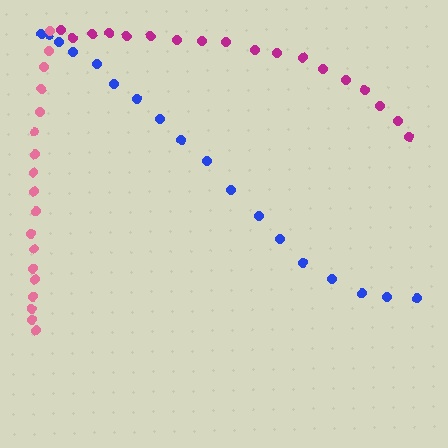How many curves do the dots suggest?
There are 3 distinct paths.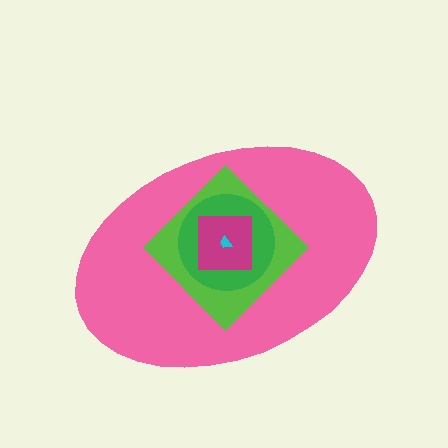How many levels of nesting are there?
5.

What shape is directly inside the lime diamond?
The green circle.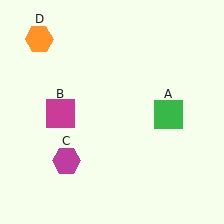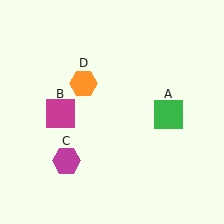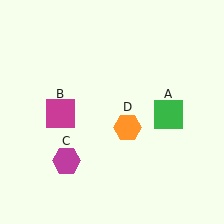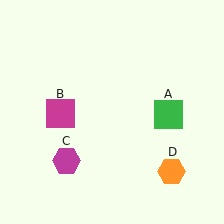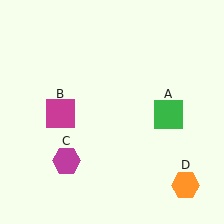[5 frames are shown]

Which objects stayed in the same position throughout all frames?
Green square (object A) and magenta square (object B) and magenta hexagon (object C) remained stationary.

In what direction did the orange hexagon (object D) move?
The orange hexagon (object D) moved down and to the right.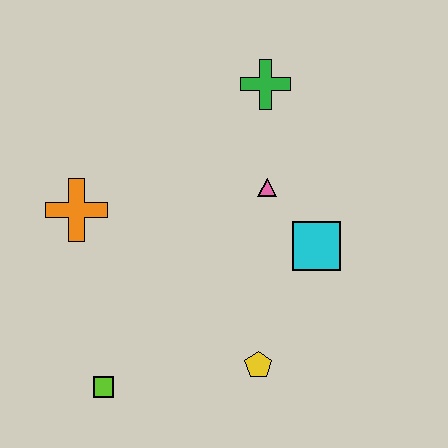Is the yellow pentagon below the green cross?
Yes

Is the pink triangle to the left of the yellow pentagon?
No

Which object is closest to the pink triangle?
The cyan square is closest to the pink triangle.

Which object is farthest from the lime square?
The green cross is farthest from the lime square.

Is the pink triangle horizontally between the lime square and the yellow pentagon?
No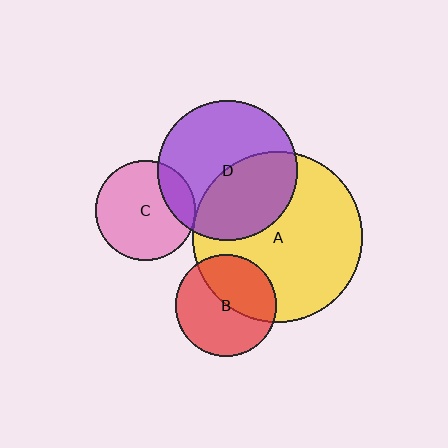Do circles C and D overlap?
Yes.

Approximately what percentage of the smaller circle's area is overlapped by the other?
Approximately 20%.